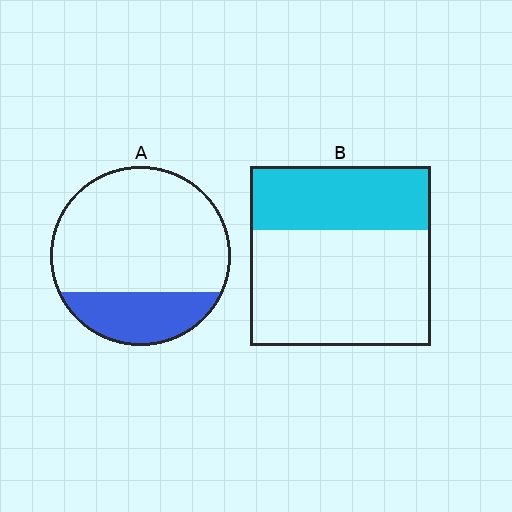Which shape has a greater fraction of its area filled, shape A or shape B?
Shape B.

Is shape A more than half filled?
No.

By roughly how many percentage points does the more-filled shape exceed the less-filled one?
By roughly 10 percentage points (B over A).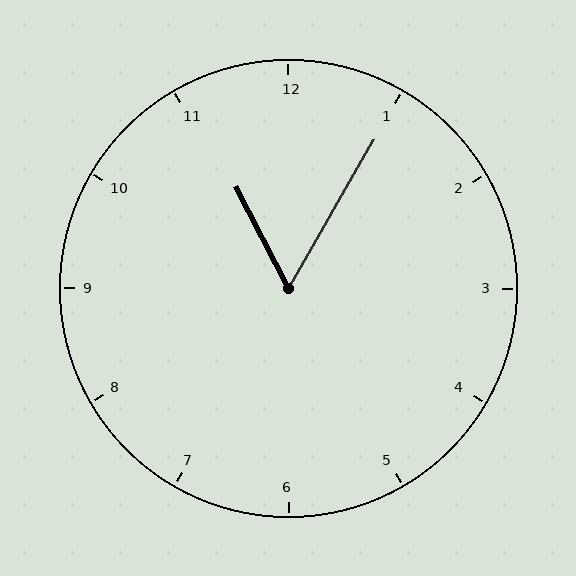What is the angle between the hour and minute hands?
Approximately 58 degrees.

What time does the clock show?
11:05.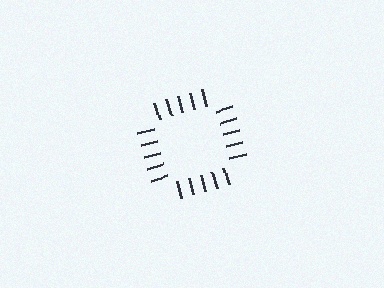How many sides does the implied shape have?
4 sides — the line-ends trace a square.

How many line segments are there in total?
20 — 5 along each of the 4 edges.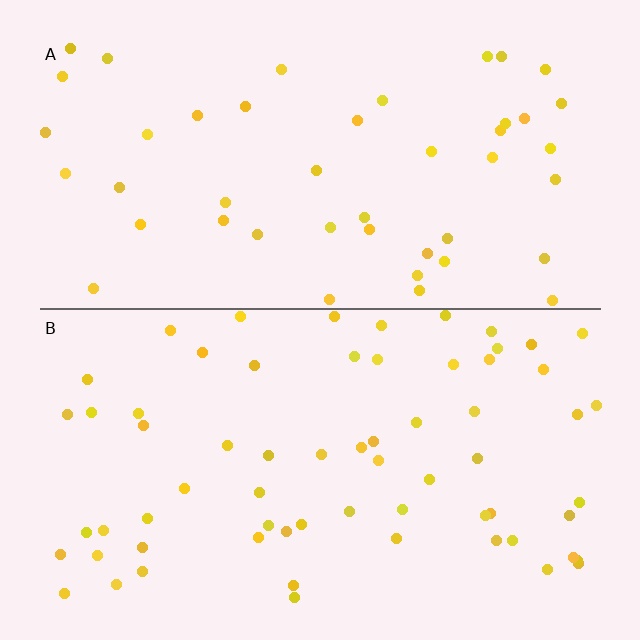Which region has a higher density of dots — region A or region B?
B (the bottom).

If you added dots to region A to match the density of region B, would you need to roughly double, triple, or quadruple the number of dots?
Approximately double.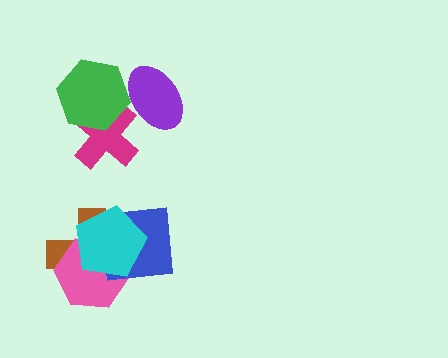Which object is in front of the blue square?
The cyan pentagon is in front of the blue square.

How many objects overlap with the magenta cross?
2 objects overlap with the magenta cross.